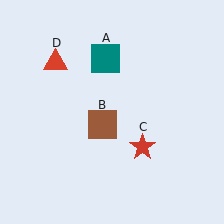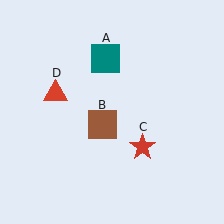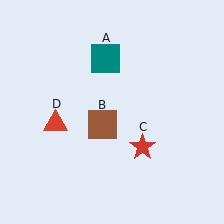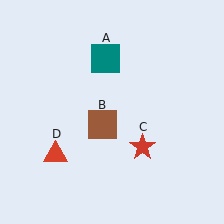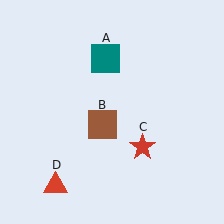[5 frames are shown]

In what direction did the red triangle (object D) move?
The red triangle (object D) moved down.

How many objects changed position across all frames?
1 object changed position: red triangle (object D).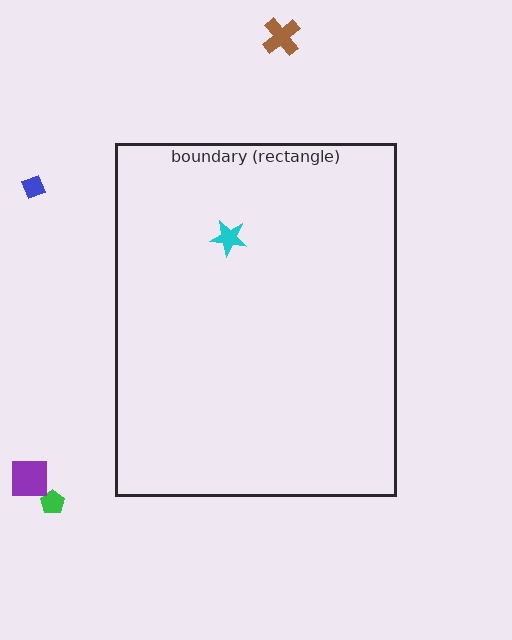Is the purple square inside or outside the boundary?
Outside.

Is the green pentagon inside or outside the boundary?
Outside.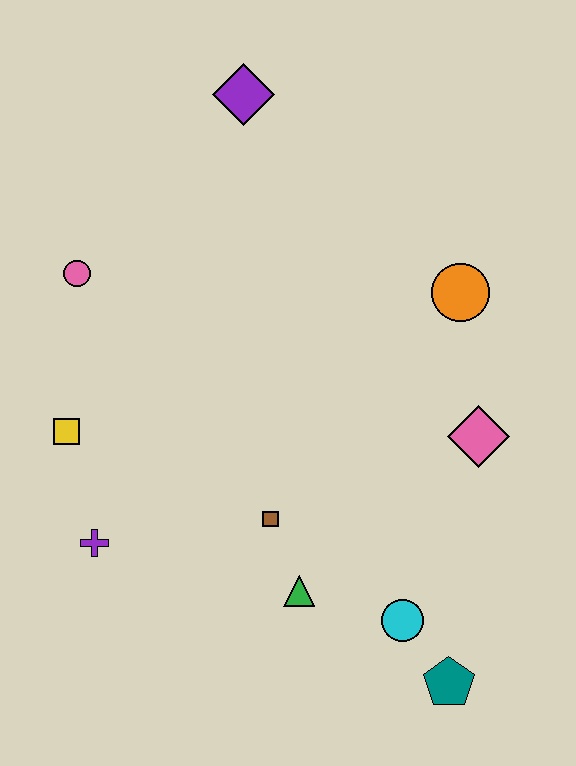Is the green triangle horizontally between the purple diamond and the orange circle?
Yes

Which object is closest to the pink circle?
The yellow square is closest to the pink circle.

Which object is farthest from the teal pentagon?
The purple diamond is farthest from the teal pentagon.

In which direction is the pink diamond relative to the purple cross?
The pink diamond is to the right of the purple cross.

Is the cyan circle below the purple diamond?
Yes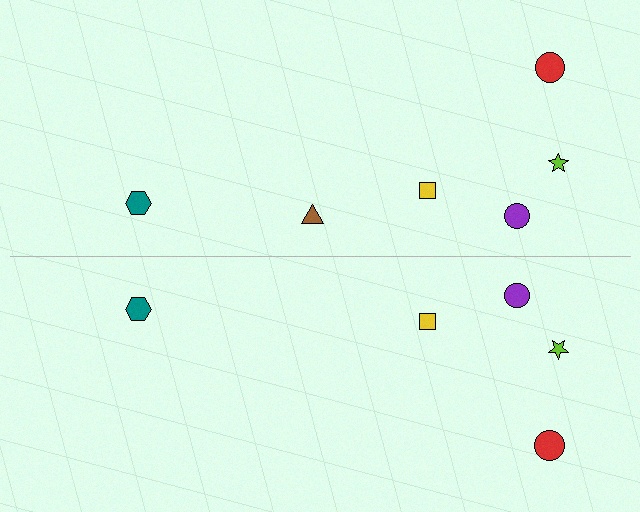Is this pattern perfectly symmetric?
No, the pattern is not perfectly symmetric. A brown triangle is missing from the bottom side.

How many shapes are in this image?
There are 11 shapes in this image.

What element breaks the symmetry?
A brown triangle is missing from the bottom side.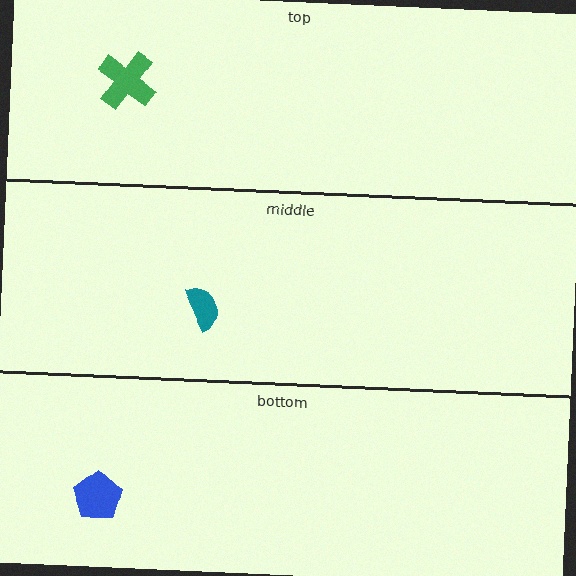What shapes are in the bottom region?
The blue pentagon.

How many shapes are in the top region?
1.